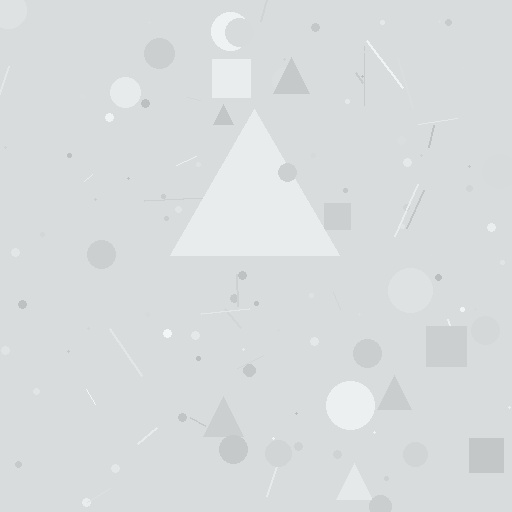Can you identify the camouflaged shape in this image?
The camouflaged shape is a triangle.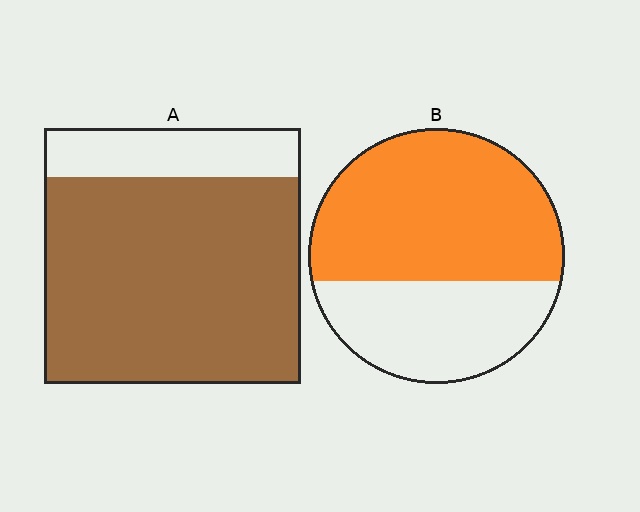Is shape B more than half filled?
Yes.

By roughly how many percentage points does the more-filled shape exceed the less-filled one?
By roughly 20 percentage points (A over B).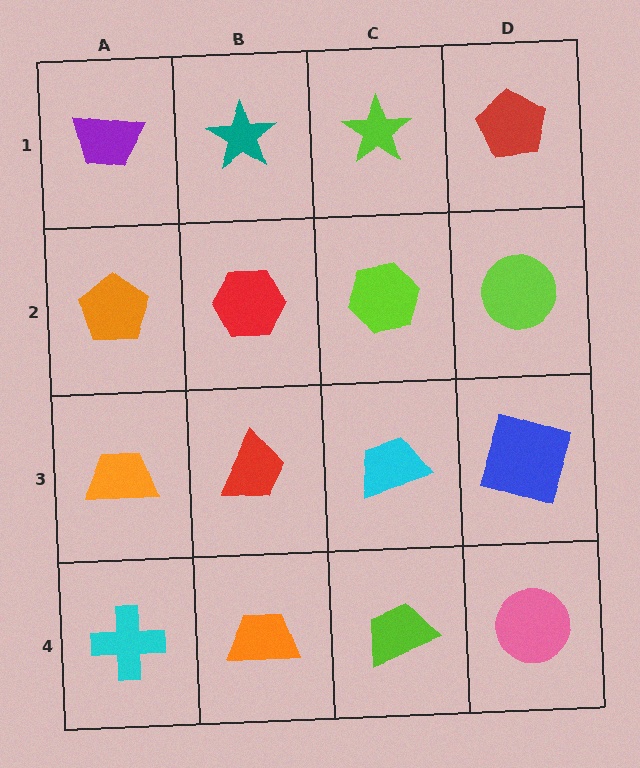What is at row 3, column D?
A blue square.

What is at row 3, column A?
An orange trapezoid.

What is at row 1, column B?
A teal star.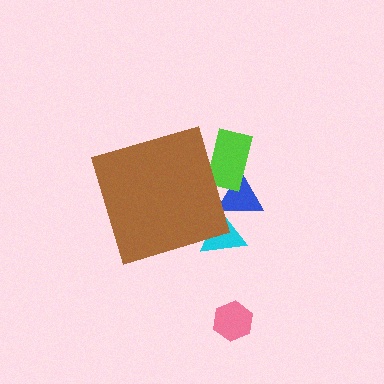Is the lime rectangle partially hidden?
Yes, the lime rectangle is partially hidden behind the brown diamond.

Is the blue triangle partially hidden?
Yes, the blue triangle is partially hidden behind the brown diamond.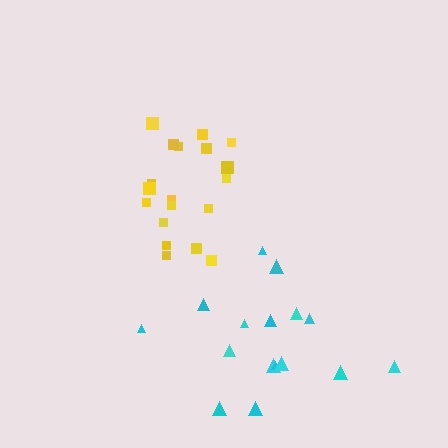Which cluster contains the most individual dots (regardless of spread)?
Yellow (19).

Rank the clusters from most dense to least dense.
yellow, cyan.